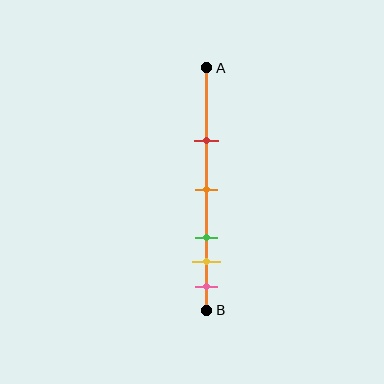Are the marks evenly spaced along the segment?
No, the marks are not evenly spaced.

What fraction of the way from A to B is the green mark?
The green mark is approximately 70% (0.7) of the way from A to B.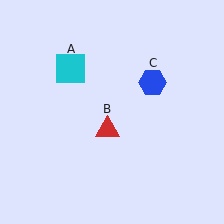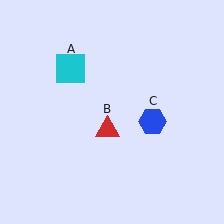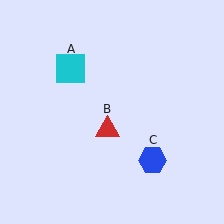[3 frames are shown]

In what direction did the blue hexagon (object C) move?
The blue hexagon (object C) moved down.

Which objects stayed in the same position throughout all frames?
Cyan square (object A) and red triangle (object B) remained stationary.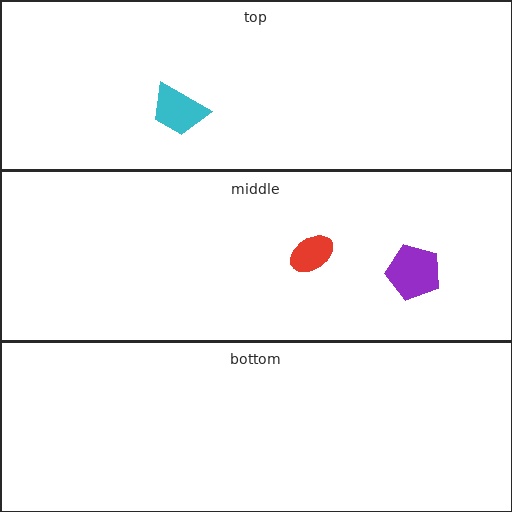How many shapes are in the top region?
1.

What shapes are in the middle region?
The red ellipse, the purple pentagon.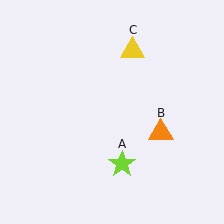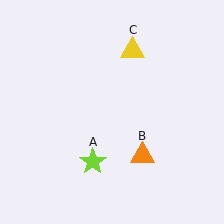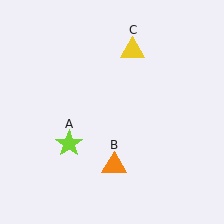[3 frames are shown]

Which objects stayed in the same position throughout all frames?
Yellow triangle (object C) remained stationary.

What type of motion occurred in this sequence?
The lime star (object A), orange triangle (object B) rotated clockwise around the center of the scene.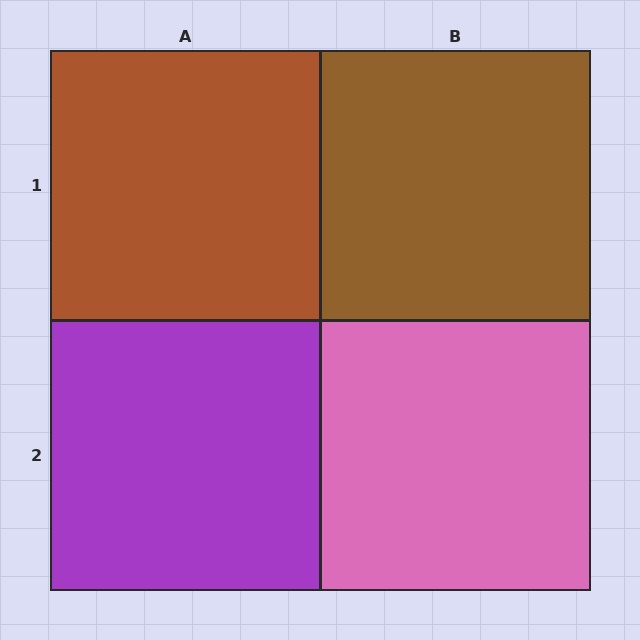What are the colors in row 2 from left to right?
Purple, pink.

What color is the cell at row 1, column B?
Brown.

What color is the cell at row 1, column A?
Brown.